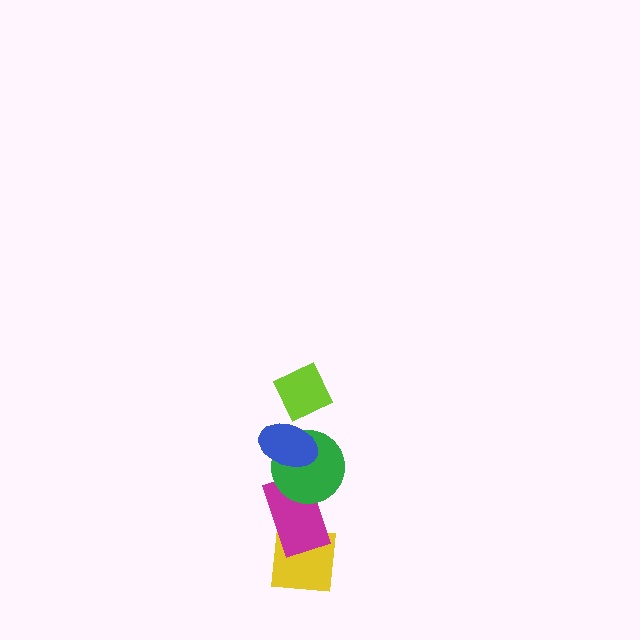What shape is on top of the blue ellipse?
The lime diamond is on top of the blue ellipse.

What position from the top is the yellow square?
The yellow square is 5th from the top.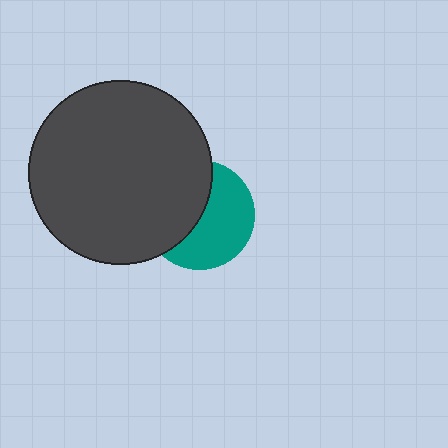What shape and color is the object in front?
The object in front is a dark gray circle.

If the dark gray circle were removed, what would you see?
You would see the complete teal circle.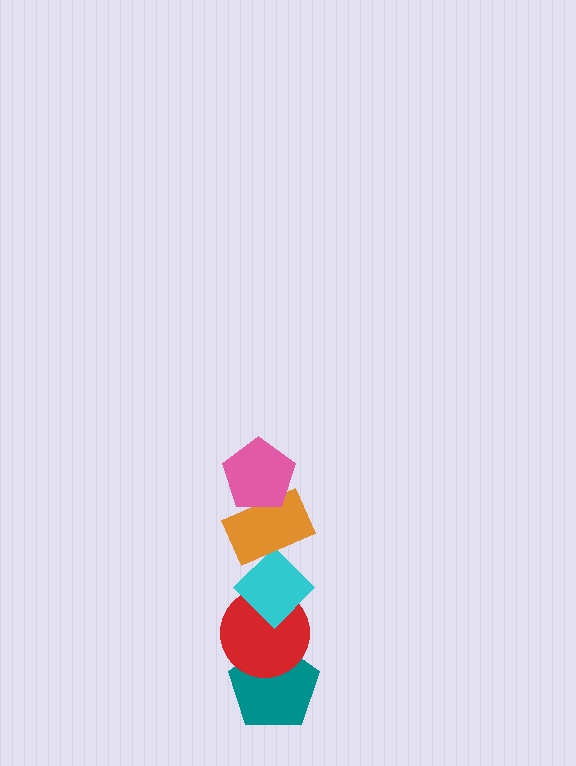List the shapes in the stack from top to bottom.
From top to bottom: the pink pentagon, the orange rectangle, the cyan diamond, the red circle, the teal pentagon.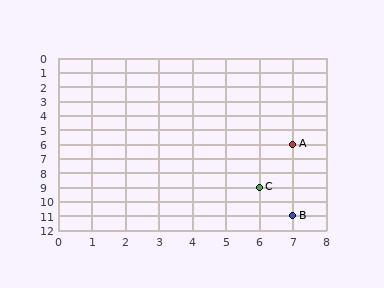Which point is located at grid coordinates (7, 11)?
Point B is at (7, 11).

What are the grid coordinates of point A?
Point A is at grid coordinates (7, 6).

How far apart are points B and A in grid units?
Points B and A are 5 rows apart.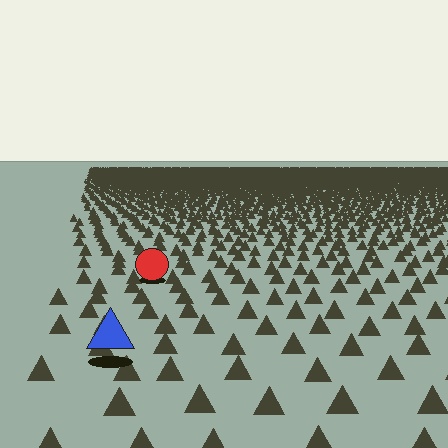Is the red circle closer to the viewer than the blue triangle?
No. The blue triangle is closer — you can tell from the texture gradient: the ground texture is coarser near it.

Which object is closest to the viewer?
The blue triangle is closest. The texture marks near it are larger and more spread out.